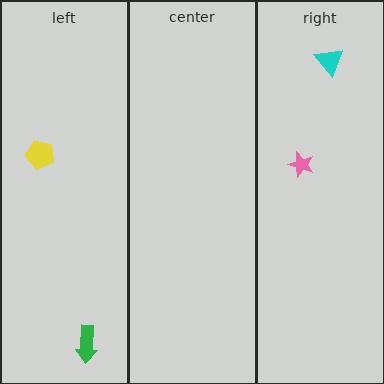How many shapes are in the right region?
2.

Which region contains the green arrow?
The left region.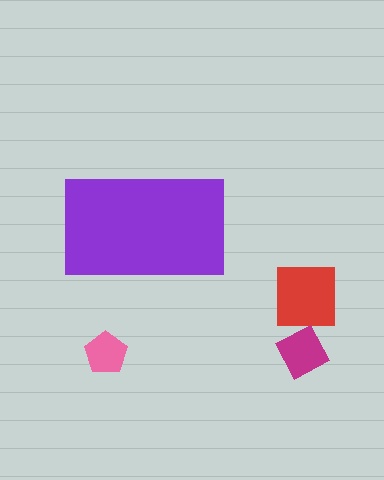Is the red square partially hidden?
No, the red square is fully visible.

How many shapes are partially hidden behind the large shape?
0 shapes are partially hidden.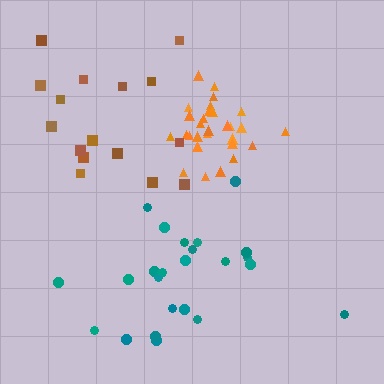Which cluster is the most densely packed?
Orange.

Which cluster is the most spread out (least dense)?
Brown.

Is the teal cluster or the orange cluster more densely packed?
Orange.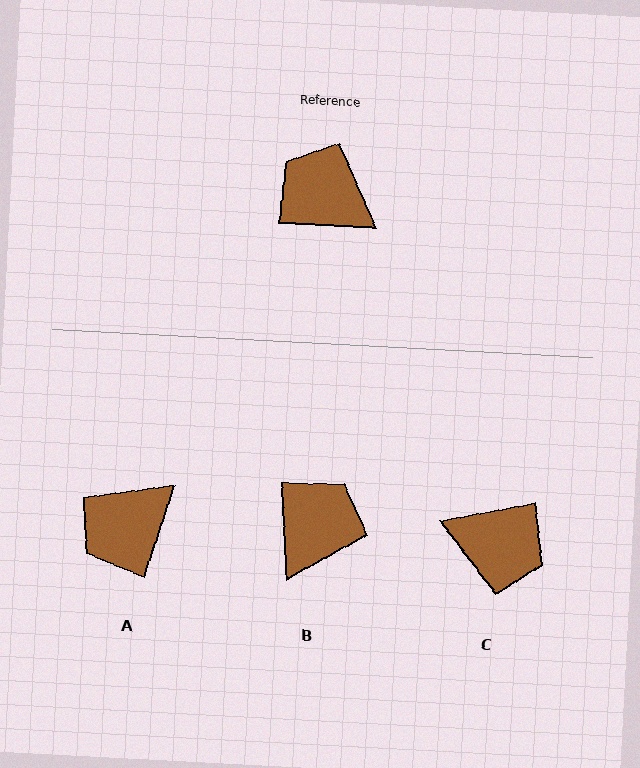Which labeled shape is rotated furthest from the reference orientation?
C, about 167 degrees away.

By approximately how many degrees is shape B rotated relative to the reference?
Approximately 85 degrees clockwise.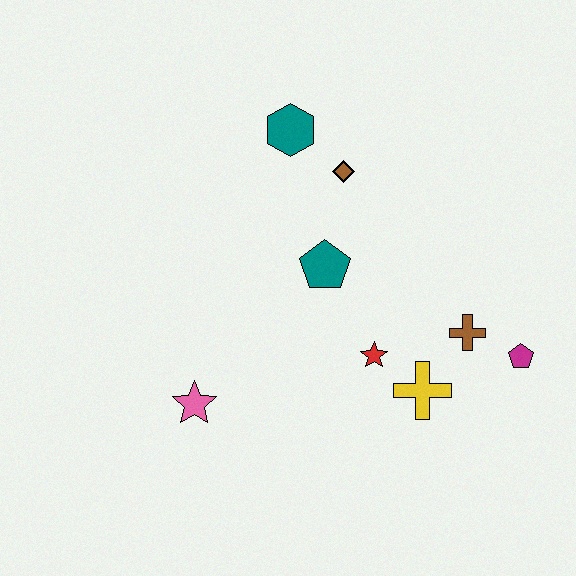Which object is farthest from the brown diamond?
The pink star is farthest from the brown diamond.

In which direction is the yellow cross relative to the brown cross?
The yellow cross is below the brown cross.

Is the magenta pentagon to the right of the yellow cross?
Yes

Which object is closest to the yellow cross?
The red star is closest to the yellow cross.